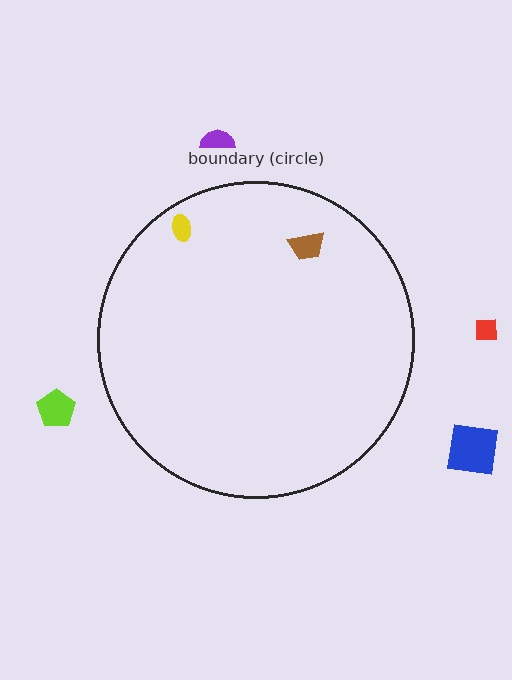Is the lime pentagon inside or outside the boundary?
Outside.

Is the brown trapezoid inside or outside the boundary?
Inside.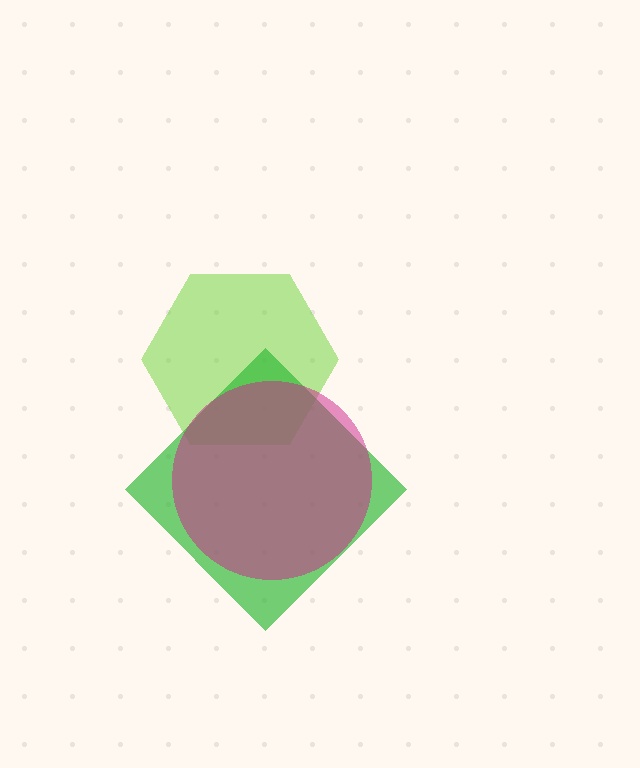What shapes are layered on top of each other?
The layered shapes are: a lime hexagon, a green diamond, a magenta circle.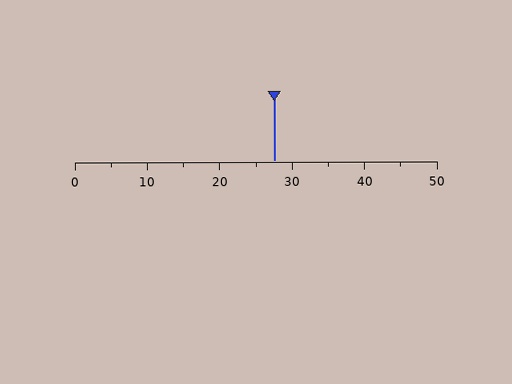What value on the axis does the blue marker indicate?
The marker indicates approximately 27.5.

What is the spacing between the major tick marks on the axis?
The major ticks are spaced 10 apart.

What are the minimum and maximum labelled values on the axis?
The axis runs from 0 to 50.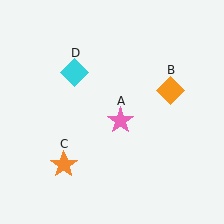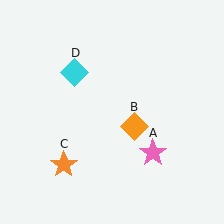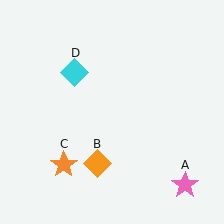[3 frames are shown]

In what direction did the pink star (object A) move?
The pink star (object A) moved down and to the right.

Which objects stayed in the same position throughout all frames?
Orange star (object C) and cyan diamond (object D) remained stationary.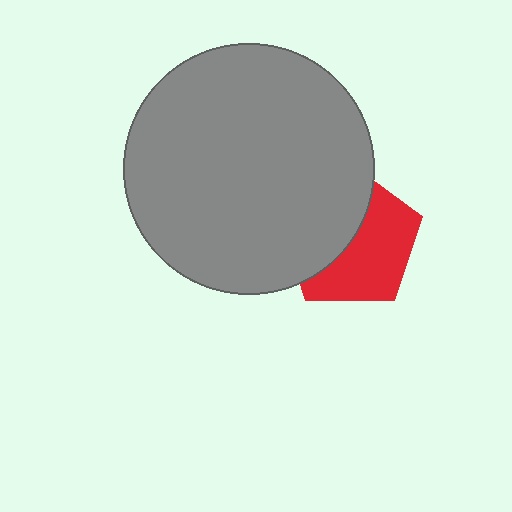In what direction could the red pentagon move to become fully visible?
The red pentagon could move right. That would shift it out from behind the gray circle entirely.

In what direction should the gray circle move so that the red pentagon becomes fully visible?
The gray circle should move left. That is the shortest direction to clear the overlap and leave the red pentagon fully visible.